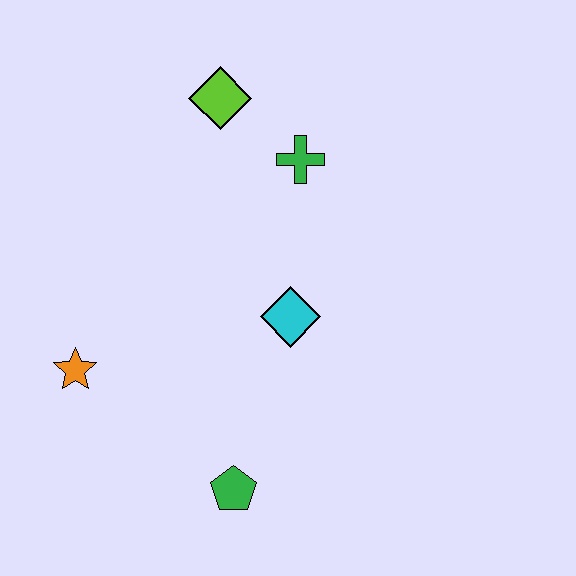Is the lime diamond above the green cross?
Yes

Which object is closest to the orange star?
The green pentagon is closest to the orange star.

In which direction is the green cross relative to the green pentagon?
The green cross is above the green pentagon.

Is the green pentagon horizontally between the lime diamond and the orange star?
No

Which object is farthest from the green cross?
The green pentagon is farthest from the green cross.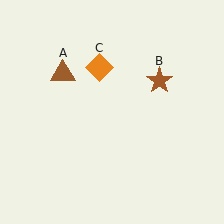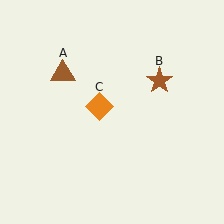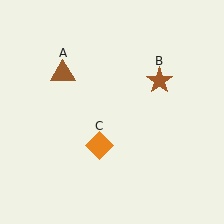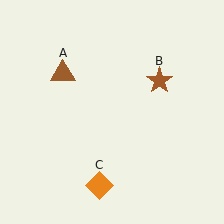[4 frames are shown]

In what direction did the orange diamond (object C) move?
The orange diamond (object C) moved down.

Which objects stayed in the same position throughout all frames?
Brown triangle (object A) and brown star (object B) remained stationary.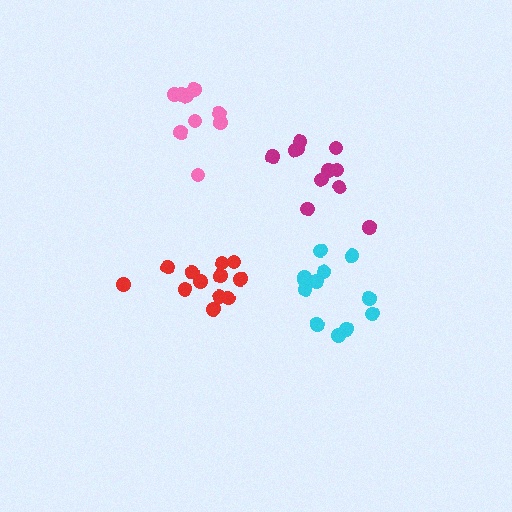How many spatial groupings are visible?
There are 4 spatial groupings.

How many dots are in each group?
Group 1: 11 dots, Group 2: 12 dots, Group 3: 12 dots, Group 4: 9 dots (44 total).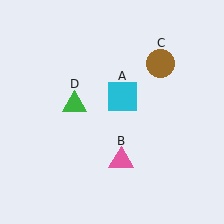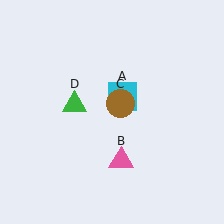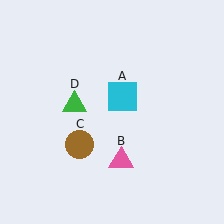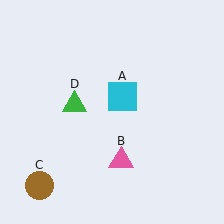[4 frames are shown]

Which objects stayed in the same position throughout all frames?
Cyan square (object A) and pink triangle (object B) and green triangle (object D) remained stationary.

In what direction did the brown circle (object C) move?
The brown circle (object C) moved down and to the left.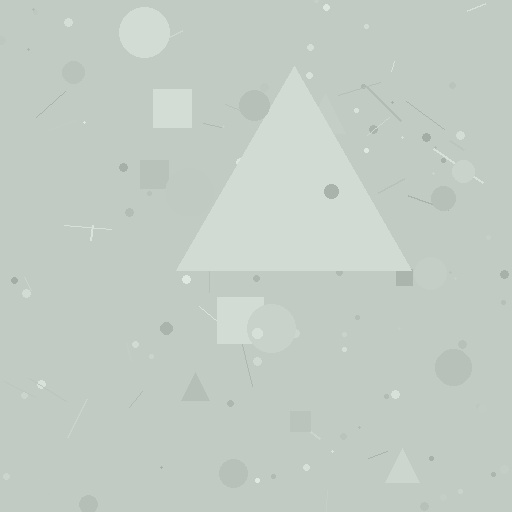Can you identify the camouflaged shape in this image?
The camouflaged shape is a triangle.